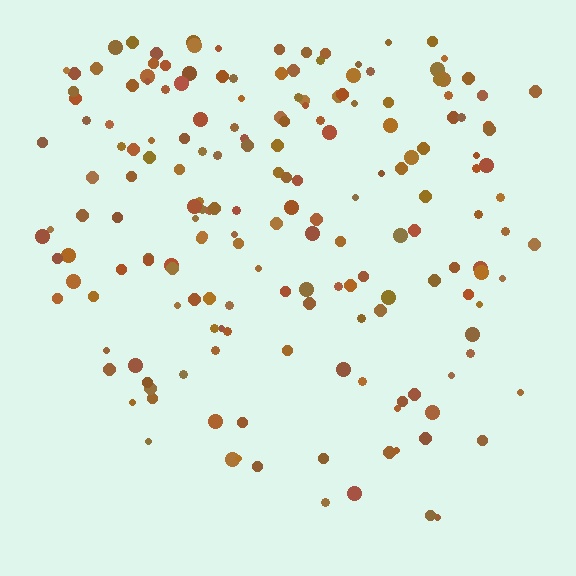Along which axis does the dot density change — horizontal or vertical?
Vertical.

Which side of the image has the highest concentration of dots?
The top.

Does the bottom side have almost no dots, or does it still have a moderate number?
Still a moderate number, just noticeably fewer than the top.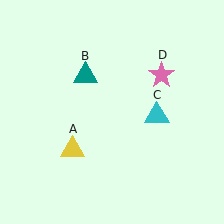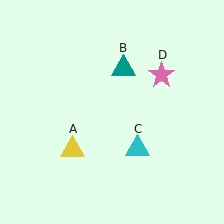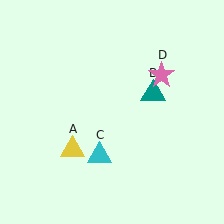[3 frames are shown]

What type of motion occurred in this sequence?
The teal triangle (object B), cyan triangle (object C) rotated clockwise around the center of the scene.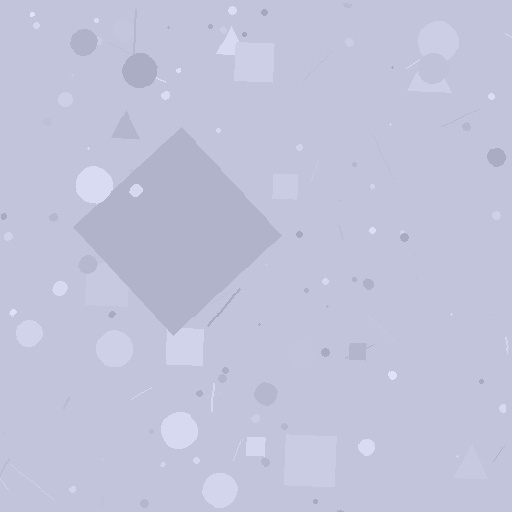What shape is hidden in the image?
A diamond is hidden in the image.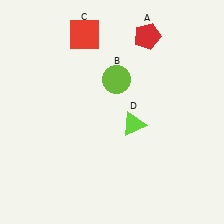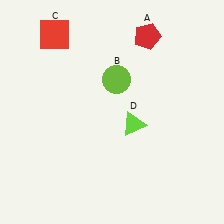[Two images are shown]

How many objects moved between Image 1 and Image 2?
1 object moved between the two images.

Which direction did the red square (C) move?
The red square (C) moved left.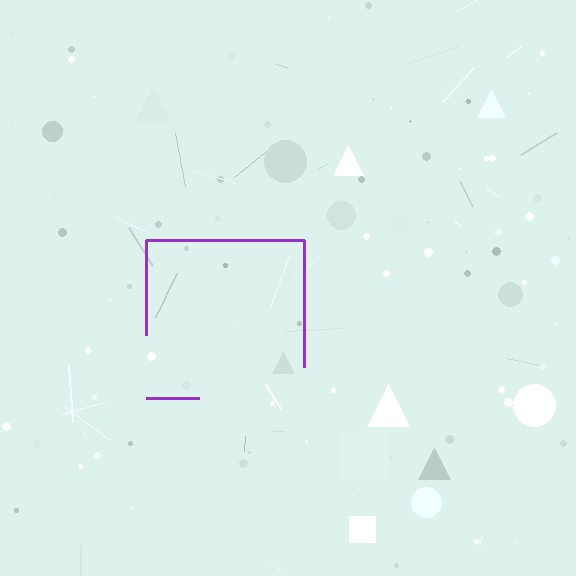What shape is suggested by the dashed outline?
The dashed outline suggests a square.